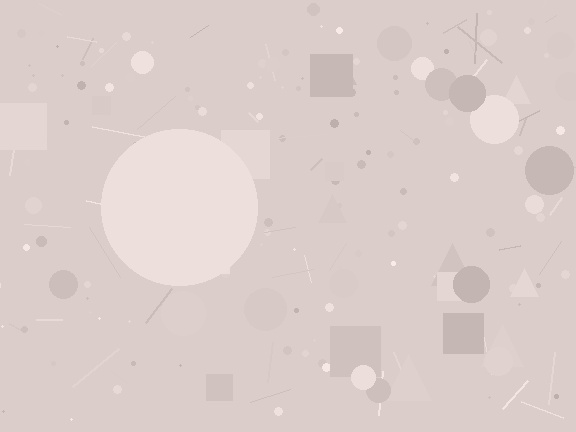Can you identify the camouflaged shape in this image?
The camouflaged shape is a circle.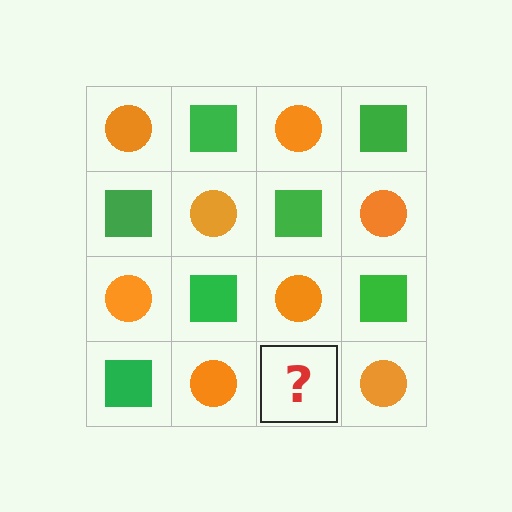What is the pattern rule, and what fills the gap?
The rule is that it alternates orange circle and green square in a checkerboard pattern. The gap should be filled with a green square.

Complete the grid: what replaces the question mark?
The question mark should be replaced with a green square.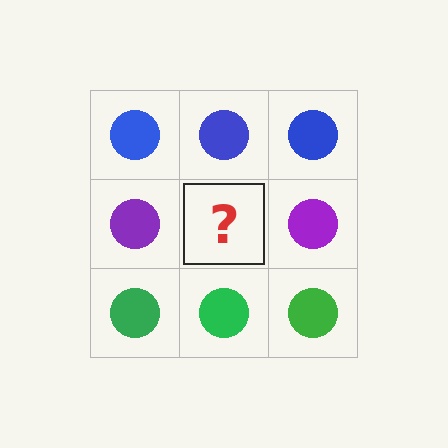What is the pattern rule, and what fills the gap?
The rule is that each row has a consistent color. The gap should be filled with a purple circle.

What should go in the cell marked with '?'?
The missing cell should contain a purple circle.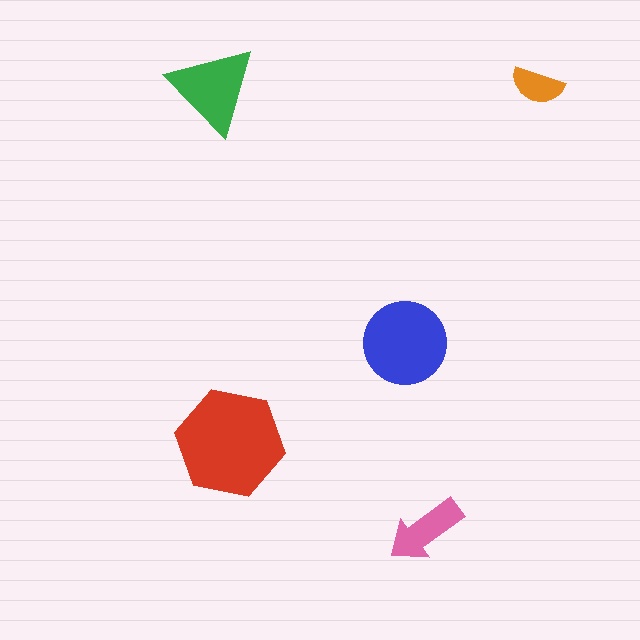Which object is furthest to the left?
The green triangle is leftmost.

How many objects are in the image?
There are 5 objects in the image.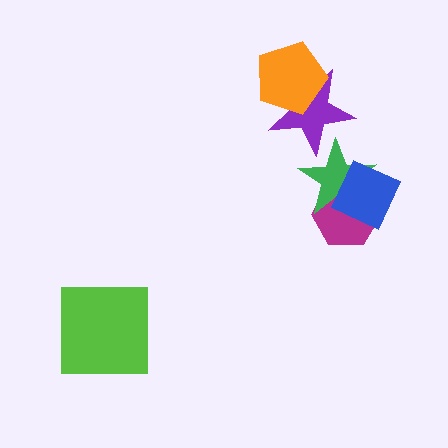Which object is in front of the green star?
The blue diamond is in front of the green star.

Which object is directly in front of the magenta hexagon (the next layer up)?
The green star is directly in front of the magenta hexagon.